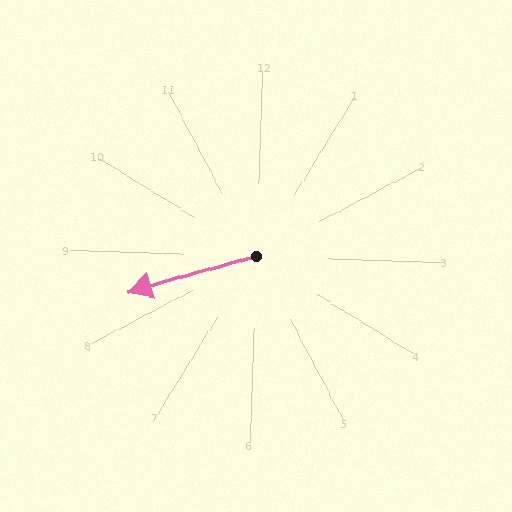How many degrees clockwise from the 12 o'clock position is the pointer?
Approximately 252 degrees.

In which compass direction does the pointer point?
West.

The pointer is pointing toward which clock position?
Roughly 8 o'clock.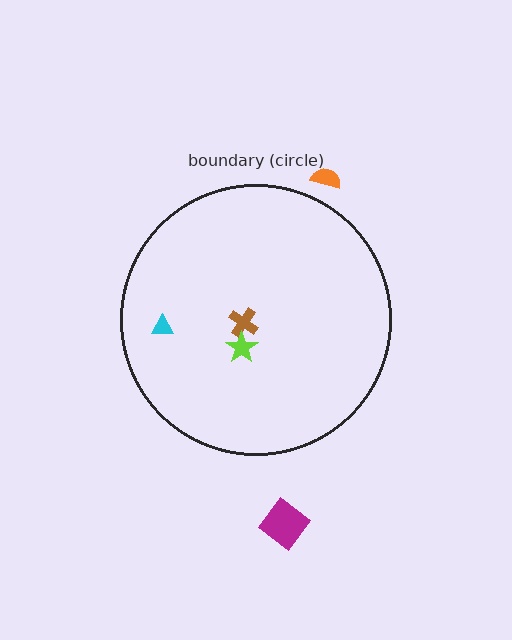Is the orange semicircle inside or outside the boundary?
Outside.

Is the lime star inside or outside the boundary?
Inside.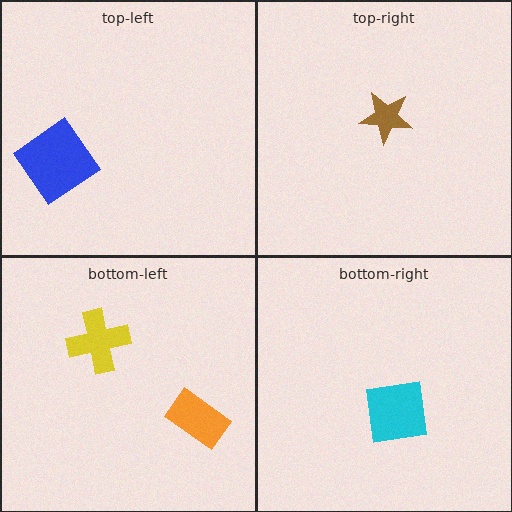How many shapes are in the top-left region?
1.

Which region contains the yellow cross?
The bottom-left region.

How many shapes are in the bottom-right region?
1.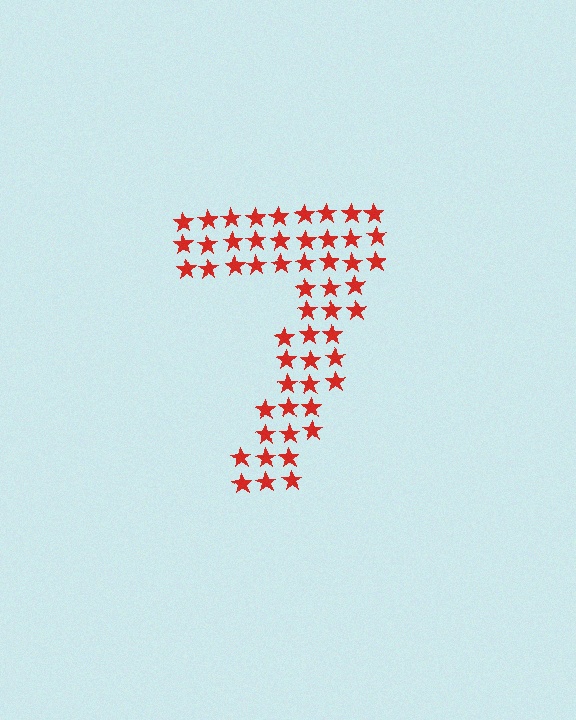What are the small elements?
The small elements are stars.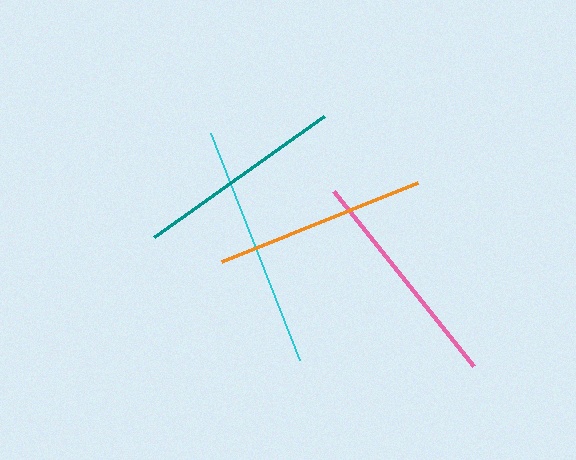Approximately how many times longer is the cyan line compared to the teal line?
The cyan line is approximately 1.2 times the length of the teal line.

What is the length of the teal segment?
The teal segment is approximately 208 pixels long.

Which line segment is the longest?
The cyan line is the longest at approximately 244 pixels.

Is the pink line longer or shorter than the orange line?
The pink line is longer than the orange line.